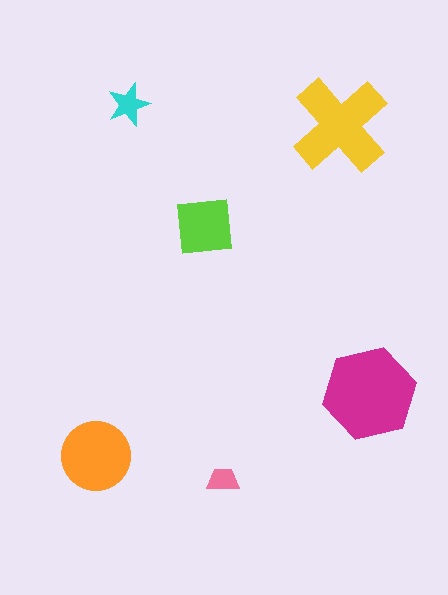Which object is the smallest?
The pink trapezoid.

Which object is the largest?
The magenta hexagon.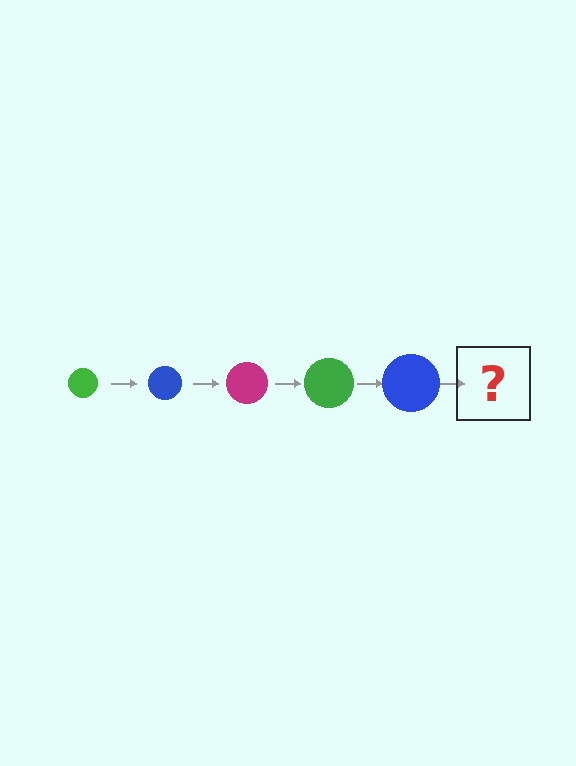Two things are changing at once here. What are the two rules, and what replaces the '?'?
The two rules are that the circle grows larger each step and the color cycles through green, blue, and magenta. The '?' should be a magenta circle, larger than the previous one.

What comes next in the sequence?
The next element should be a magenta circle, larger than the previous one.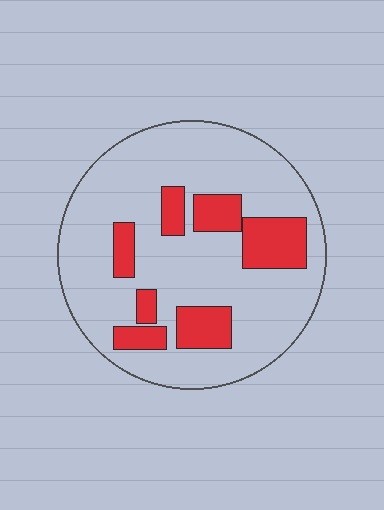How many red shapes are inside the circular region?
7.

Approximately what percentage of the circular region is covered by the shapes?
Approximately 20%.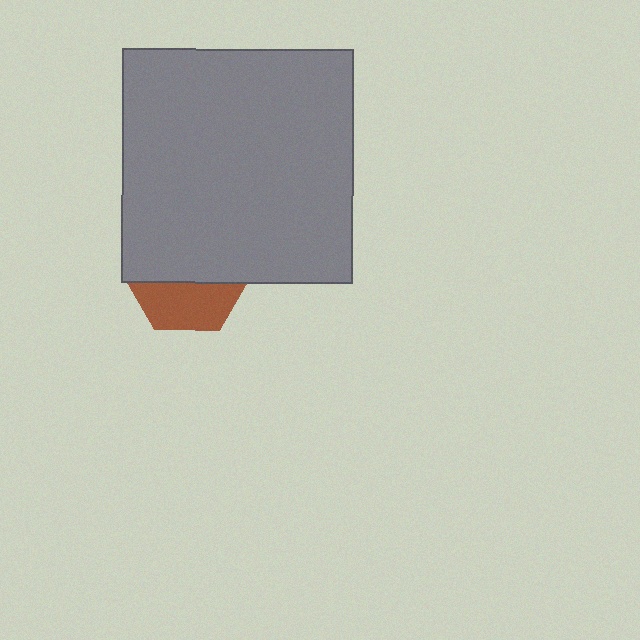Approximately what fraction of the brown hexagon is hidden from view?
Roughly 61% of the brown hexagon is hidden behind the gray rectangle.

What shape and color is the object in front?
The object in front is a gray rectangle.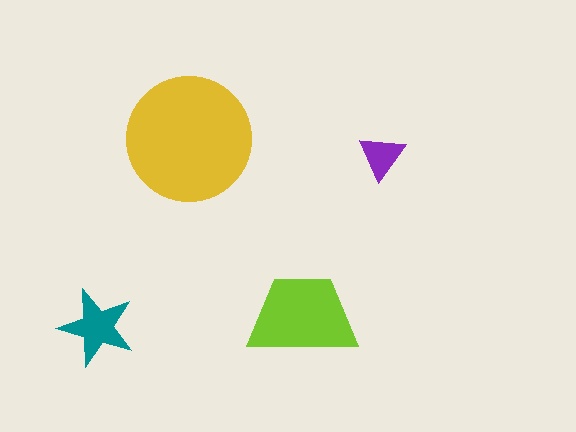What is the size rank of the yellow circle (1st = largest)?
1st.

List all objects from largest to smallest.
The yellow circle, the lime trapezoid, the teal star, the purple triangle.